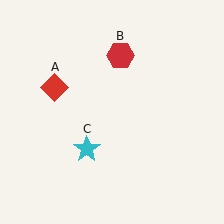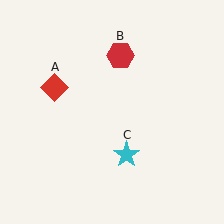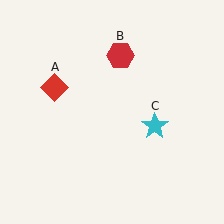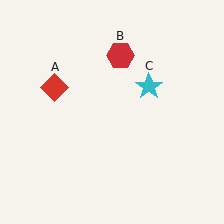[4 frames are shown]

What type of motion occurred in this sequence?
The cyan star (object C) rotated counterclockwise around the center of the scene.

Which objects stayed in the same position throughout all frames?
Red diamond (object A) and red hexagon (object B) remained stationary.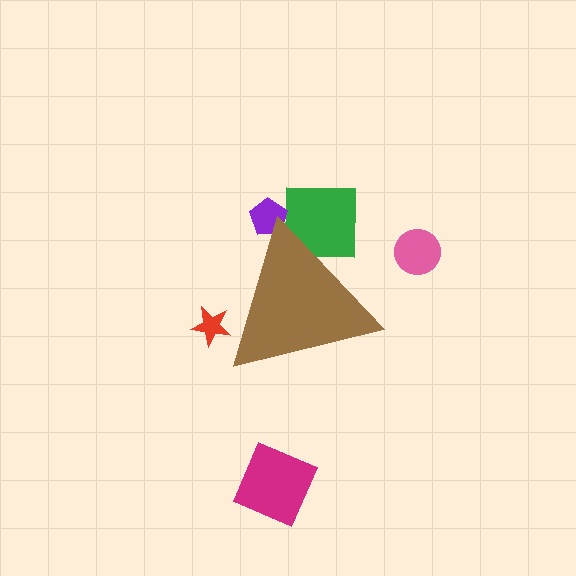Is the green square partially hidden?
Yes, the green square is partially hidden behind the brown triangle.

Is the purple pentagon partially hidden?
Yes, the purple pentagon is partially hidden behind the brown triangle.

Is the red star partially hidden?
Yes, the red star is partially hidden behind the brown triangle.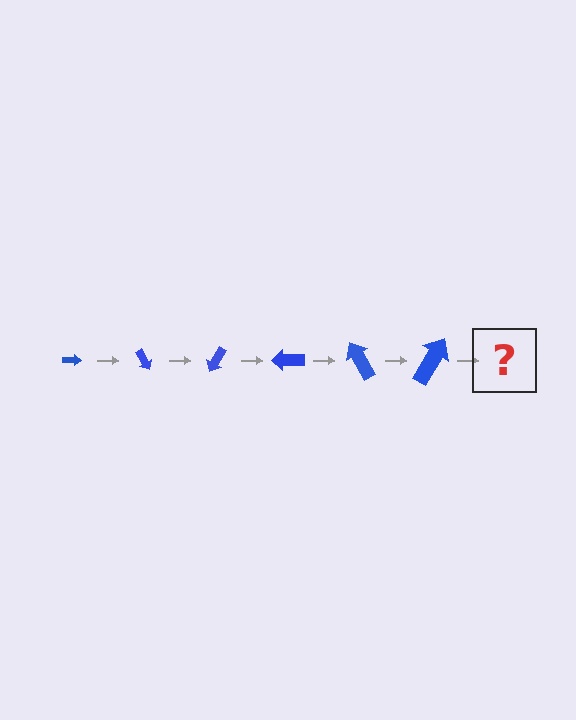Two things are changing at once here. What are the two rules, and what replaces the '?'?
The two rules are that the arrow grows larger each step and it rotates 60 degrees each step. The '?' should be an arrow, larger than the previous one and rotated 360 degrees from the start.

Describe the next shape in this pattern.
It should be an arrow, larger than the previous one and rotated 360 degrees from the start.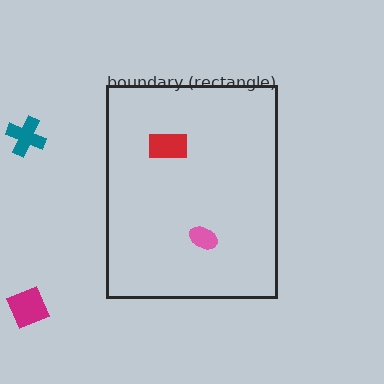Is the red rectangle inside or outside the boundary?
Inside.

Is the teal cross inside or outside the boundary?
Outside.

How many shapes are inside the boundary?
2 inside, 2 outside.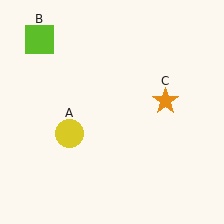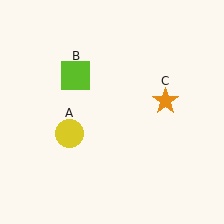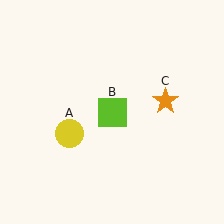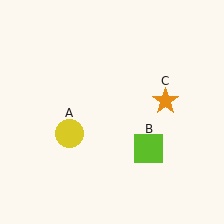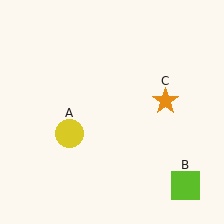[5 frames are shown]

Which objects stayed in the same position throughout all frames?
Yellow circle (object A) and orange star (object C) remained stationary.